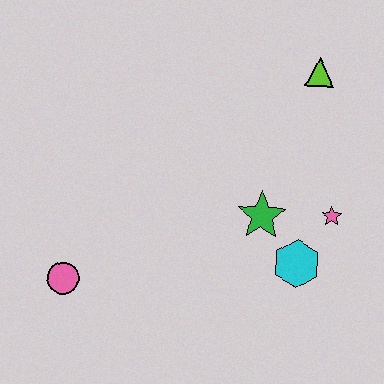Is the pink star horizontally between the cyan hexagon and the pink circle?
No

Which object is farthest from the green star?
The pink circle is farthest from the green star.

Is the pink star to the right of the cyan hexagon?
Yes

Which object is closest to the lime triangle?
The pink star is closest to the lime triangle.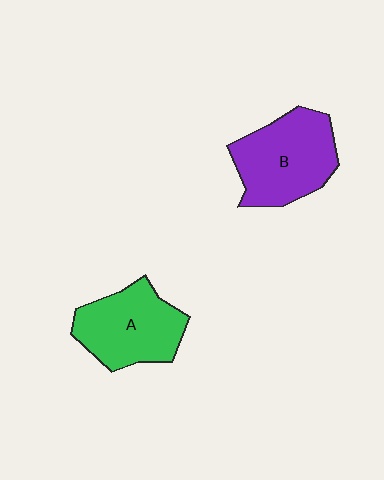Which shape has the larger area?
Shape B (purple).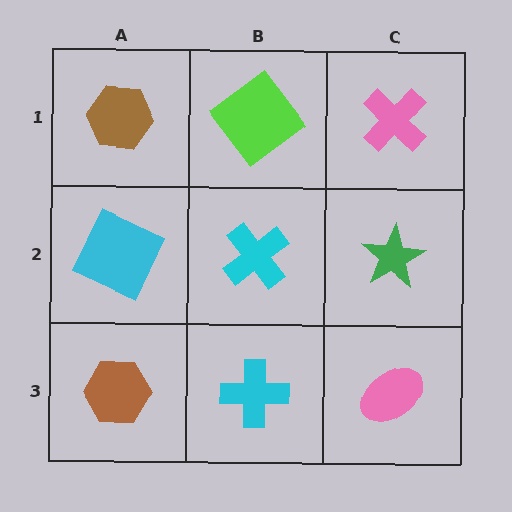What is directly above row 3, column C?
A green star.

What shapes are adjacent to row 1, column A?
A cyan square (row 2, column A), a lime diamond (row 1, column B).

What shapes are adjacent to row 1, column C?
A green star (row 2, column C), a lime diamond (row 1, column B).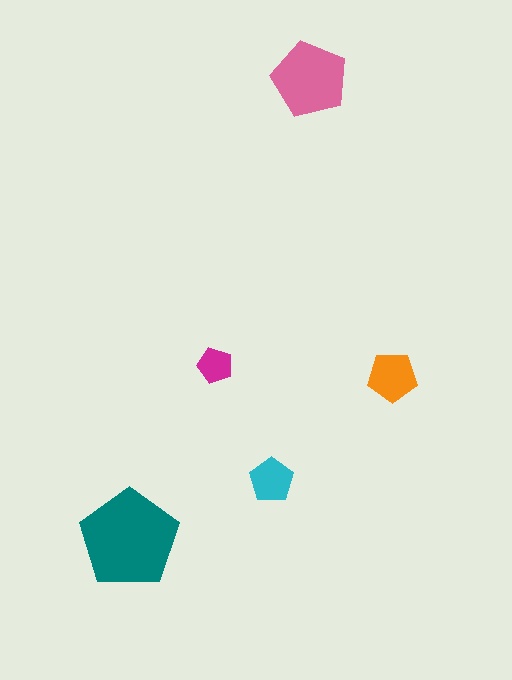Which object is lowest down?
The teal pentagon is bottommost.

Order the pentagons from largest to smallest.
the teal one, the pink one, the orange one, the cyan one, the magenta one.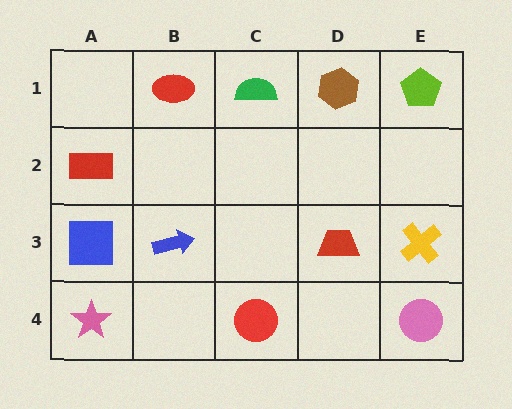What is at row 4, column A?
A pink star.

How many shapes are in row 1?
4 shapes.